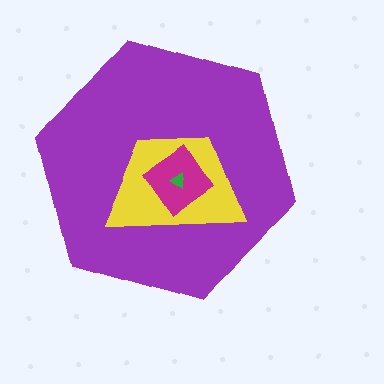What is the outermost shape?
The purple hexagon.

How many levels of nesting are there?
4.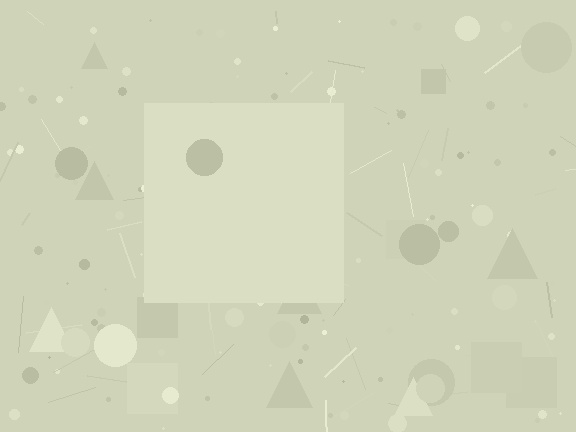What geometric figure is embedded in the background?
A square is embedded in the background.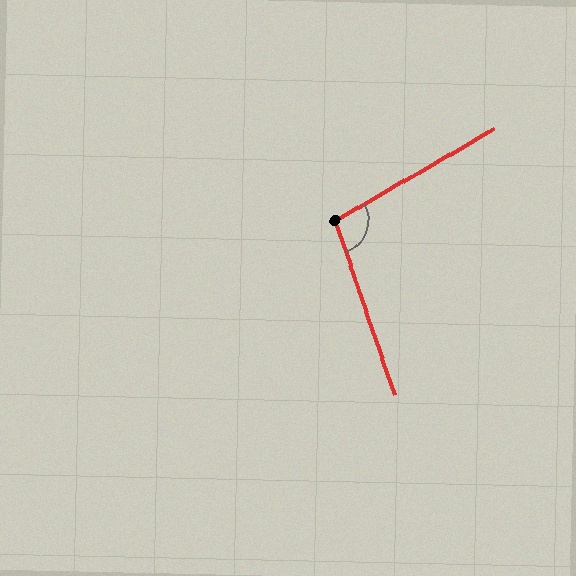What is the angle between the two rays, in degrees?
Approximately 101 degrees.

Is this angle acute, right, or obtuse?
It is obtuse.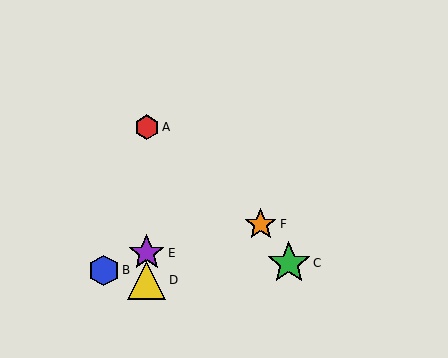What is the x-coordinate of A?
Object A is at x≈147.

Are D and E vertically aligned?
Yes, both are at x≈147.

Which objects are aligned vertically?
Objects A, D, E are aligned vertically.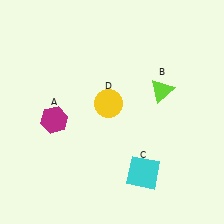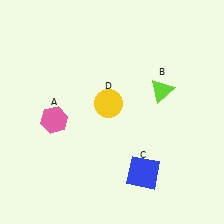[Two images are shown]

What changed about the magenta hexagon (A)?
In Image 1, A is magenta. In Image 2, it changed to pink.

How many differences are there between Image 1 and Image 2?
There are 2 differences between the two images.